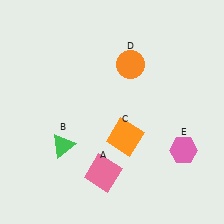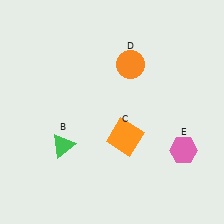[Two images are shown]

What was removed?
The pink square (A) was removed in Image 2.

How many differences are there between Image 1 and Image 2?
There is 1 difference between the two images.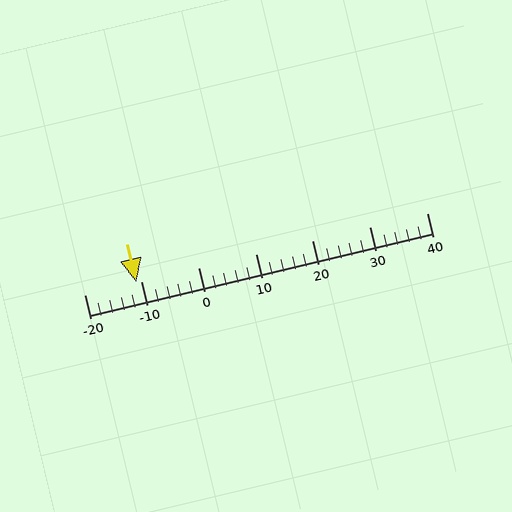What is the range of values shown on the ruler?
The ruler shows values from -20 to 40.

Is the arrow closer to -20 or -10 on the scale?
The arrow is closer to -10.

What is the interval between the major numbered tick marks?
The major tick marks are spaced 10 units apart.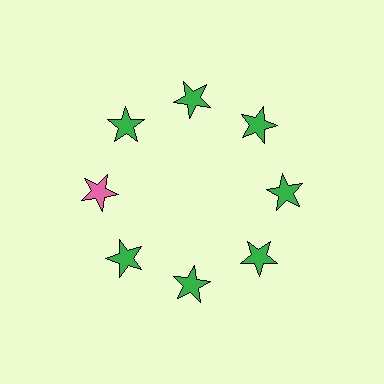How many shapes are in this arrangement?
There are 8 shapes arranged in a ring pattern.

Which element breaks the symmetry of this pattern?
The pink star at roughly the 9 o'clock position breaks the symmetry. All other shapes are green stars.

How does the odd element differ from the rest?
It has a different color: pink instead of green.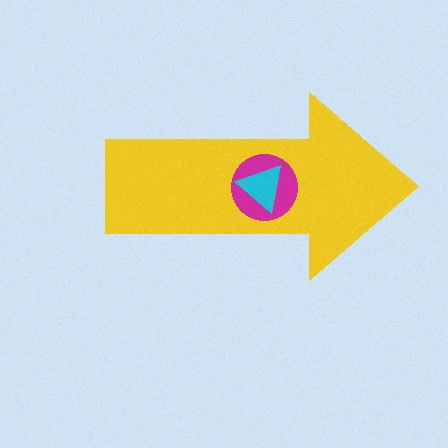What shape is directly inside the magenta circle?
The cyan triangle.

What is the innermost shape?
The cyan triangle.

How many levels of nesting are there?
3.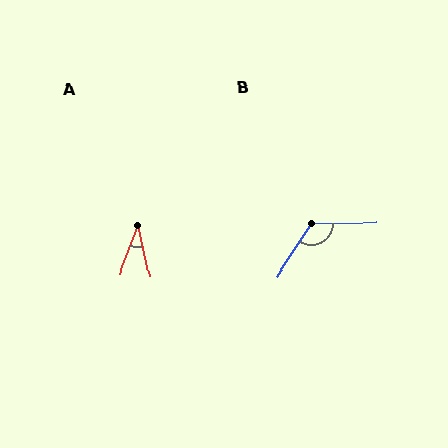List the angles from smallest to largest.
A (33°), B (124°).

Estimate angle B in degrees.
Approximately 124 degrees.